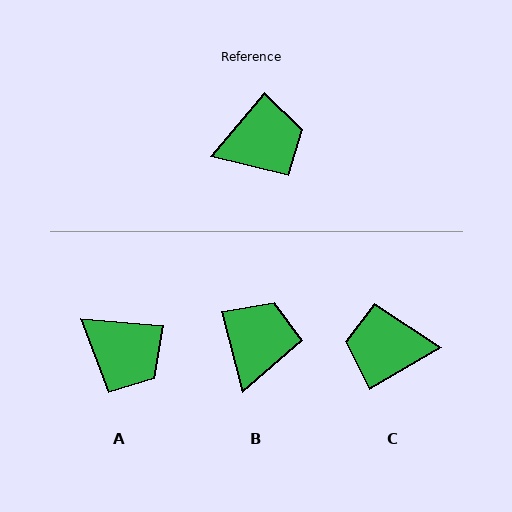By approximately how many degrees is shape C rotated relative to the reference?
Approximately 161 degrees counter-clockwise.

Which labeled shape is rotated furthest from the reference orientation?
C, about 161 degrees away.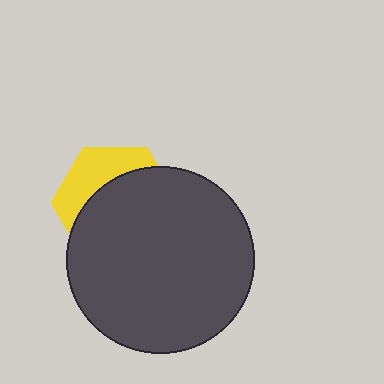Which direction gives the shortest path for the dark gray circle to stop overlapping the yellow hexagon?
Moving down gives the shortest separation.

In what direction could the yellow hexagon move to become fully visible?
The yellow hexagon could move up. That would shift it out from behind the dark gray circle entirely.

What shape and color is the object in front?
The object in front is a dark gray circle.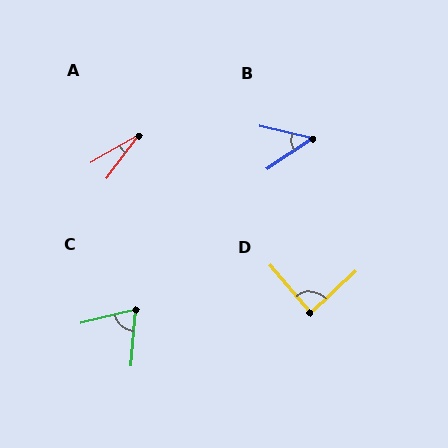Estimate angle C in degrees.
Approximately 72 degrees.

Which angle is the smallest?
A, at approximately 23 degrees.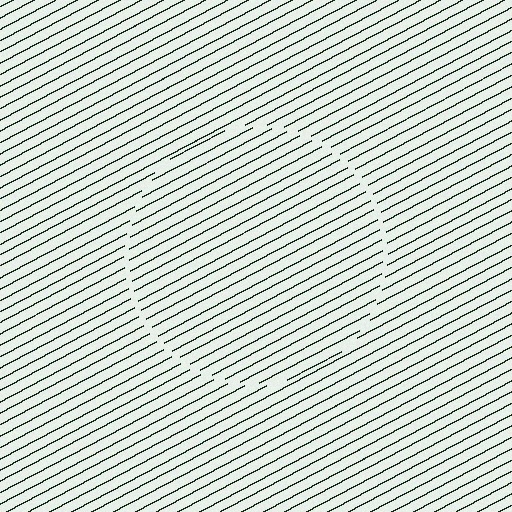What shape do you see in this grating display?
An illusory circle. The interior of the shape contains the same grating, shifted by half a period — the contour is defined by the phase discontinuity where line-ends from the inner and outer gratings abut.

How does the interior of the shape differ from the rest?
The interior of the shape contains the same grating, shifted by half a period — the contour is defined by the phase discontinuity where line-ends from the inner and outer gratings abut.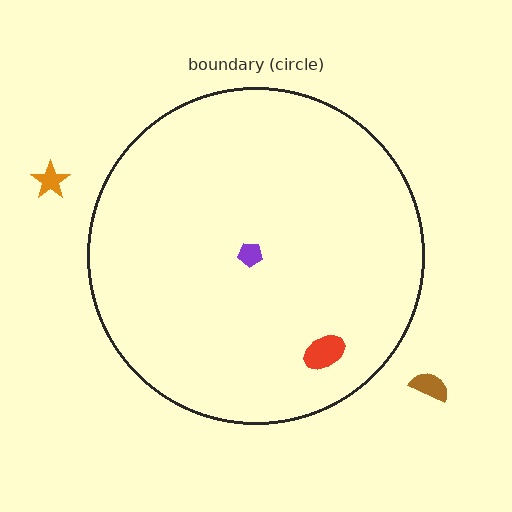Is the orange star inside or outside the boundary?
Outside.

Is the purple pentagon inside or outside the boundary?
Inside.